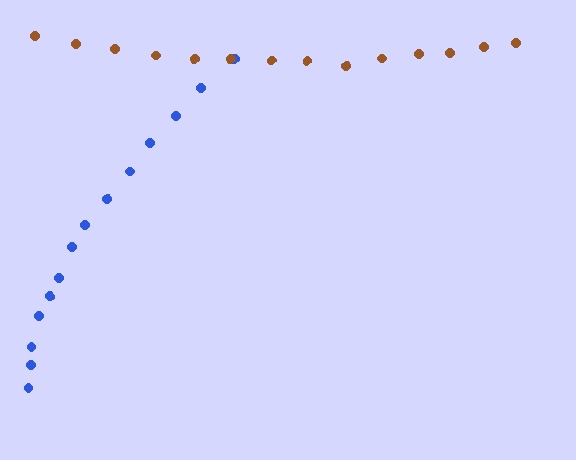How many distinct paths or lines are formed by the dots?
There are 2 distinct paths.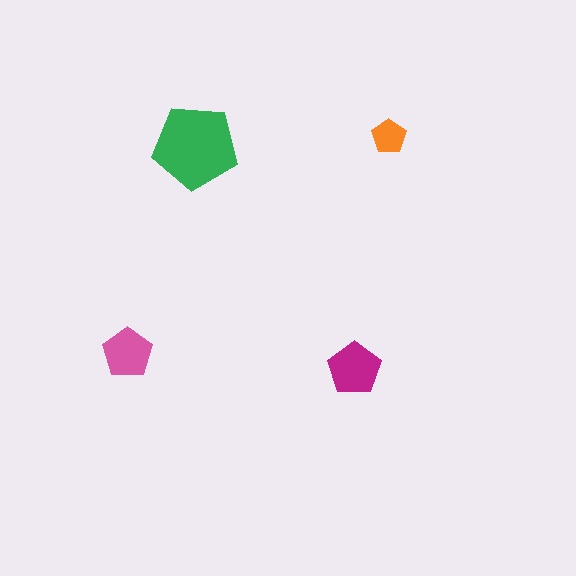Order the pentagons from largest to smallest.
the green one, the magenta one, the pink one, the orange one.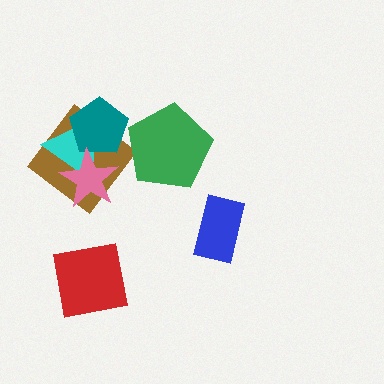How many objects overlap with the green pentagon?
0 objects overlap with the green pentagon.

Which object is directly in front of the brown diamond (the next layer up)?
The cyan triangle is directly in front of the brown diamond.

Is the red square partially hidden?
No, no other shape covers it.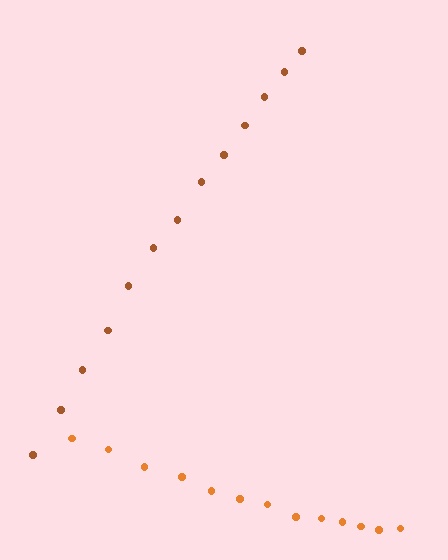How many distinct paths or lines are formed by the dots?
There are 2 distinct paths.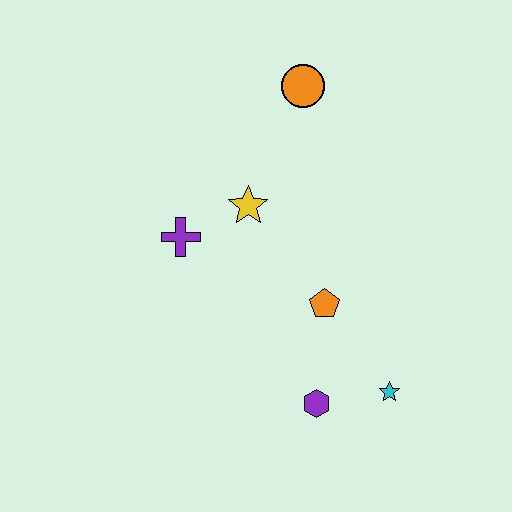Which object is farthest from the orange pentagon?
The orange circle is farthest from the orange pentagon.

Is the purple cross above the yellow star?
No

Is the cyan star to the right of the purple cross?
Yes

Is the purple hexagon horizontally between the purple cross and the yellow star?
No